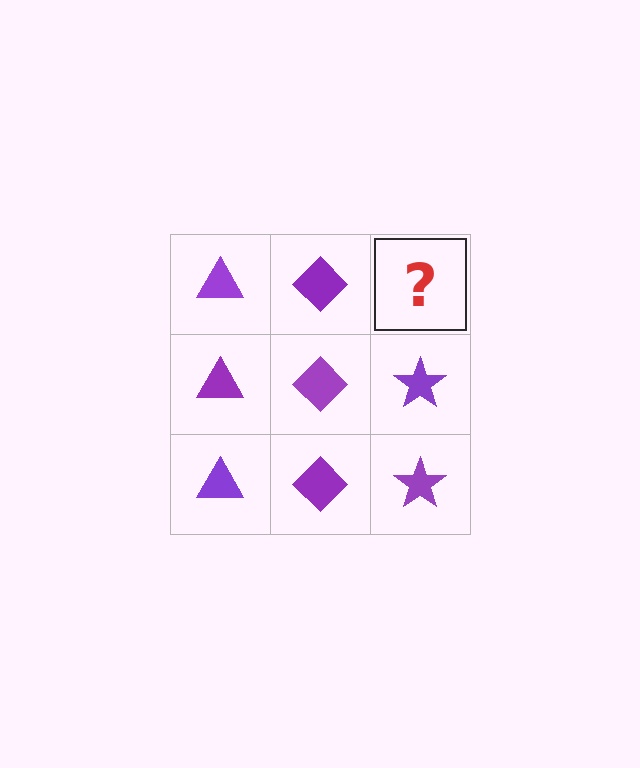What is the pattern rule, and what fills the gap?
The rule is that each column has a consistent shape. The gap should be filled with a purple star.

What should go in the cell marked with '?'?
The missing cell should contain a purple star.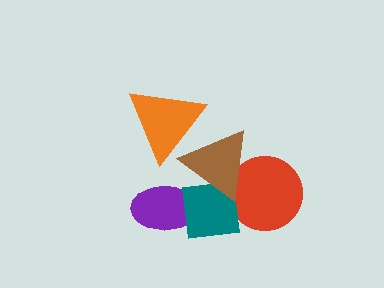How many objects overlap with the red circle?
1 object overlaps with the red circle.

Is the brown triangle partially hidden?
No, no other shape covers it.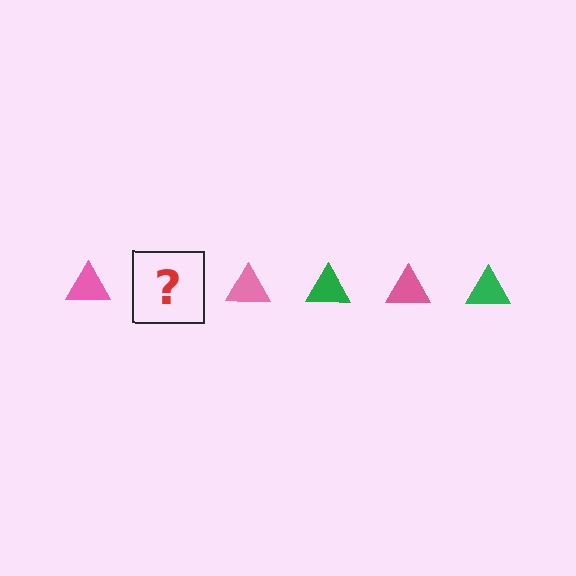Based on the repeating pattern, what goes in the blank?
The blank should be a green triangle.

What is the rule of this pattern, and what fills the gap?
The rule is that the pattern cycles through pink, green triangles. The gap should be filled with a green triangle.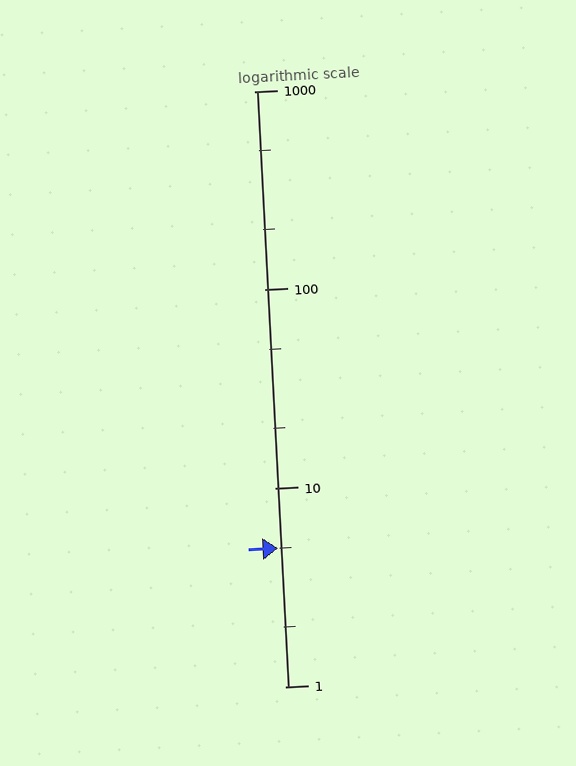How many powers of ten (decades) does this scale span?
The scale spans 3 decades, from 1 to 1000.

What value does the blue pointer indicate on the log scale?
The pointer indicates approximately 5.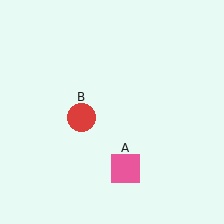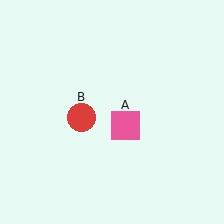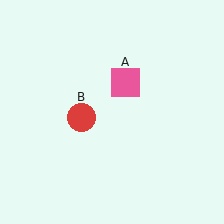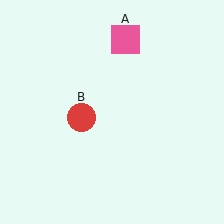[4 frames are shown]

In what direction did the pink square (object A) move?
The pink square (object A) moved up.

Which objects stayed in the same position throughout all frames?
Red circle (object B) remained stationary.